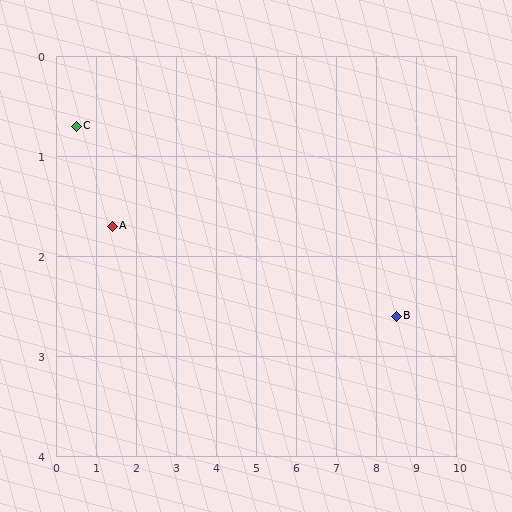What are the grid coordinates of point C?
Point C is at approximately (0.5, 0.7).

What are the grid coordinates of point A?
Point A is at approximately (1.4, 1.7).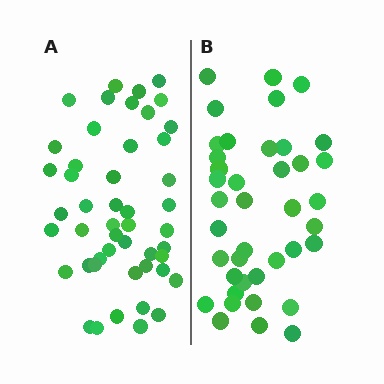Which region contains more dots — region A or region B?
Region A (the left region) has more dots.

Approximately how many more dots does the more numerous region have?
Region A has roughly 8 or so more dots than region B.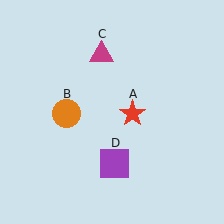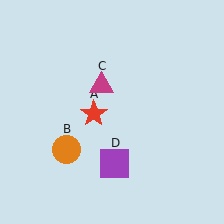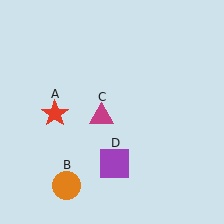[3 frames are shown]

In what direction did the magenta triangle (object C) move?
The magenta triangle (object C) moved down.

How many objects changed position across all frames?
3 objects changed position: red star (object A), orange circle (object B), magenta triangle (object C).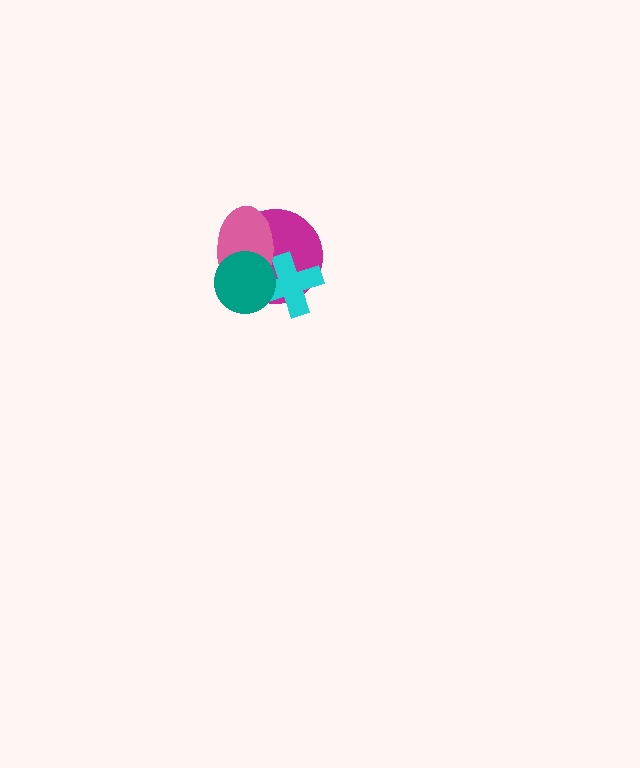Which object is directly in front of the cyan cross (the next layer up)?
The pink ellipse is directly in front of the cyan cross.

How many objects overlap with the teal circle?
3 objects overlap with the teal circle.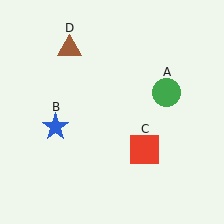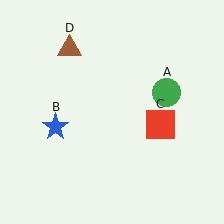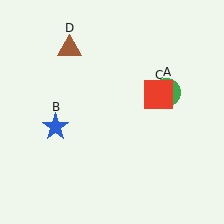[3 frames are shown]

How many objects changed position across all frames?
1 object changed position: red square (object C).